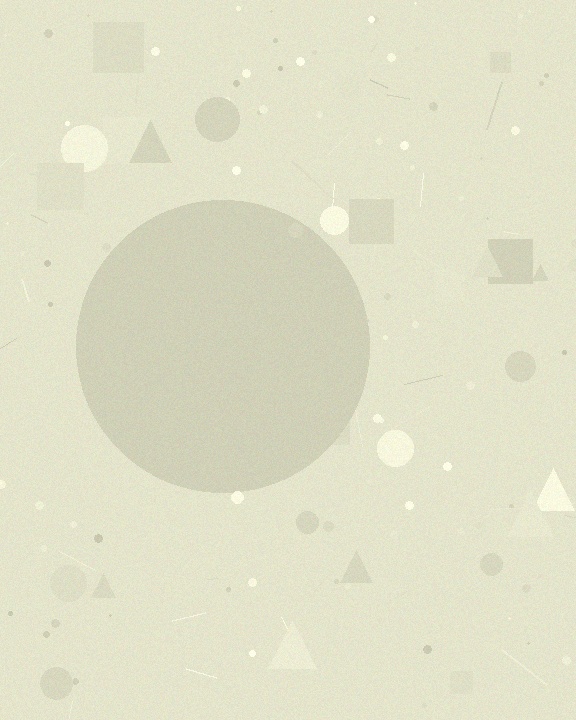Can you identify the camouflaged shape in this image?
The camouflaged shape is a circle.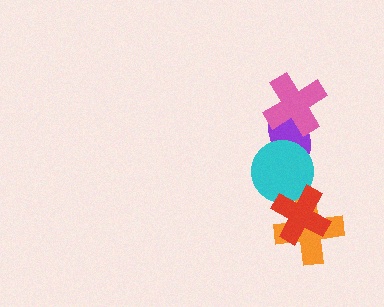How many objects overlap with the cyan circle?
2 objects overlap with the cyan circle.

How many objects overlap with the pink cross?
1 object overlaps with the pink cross.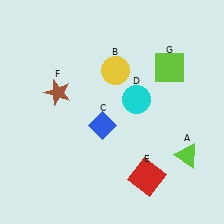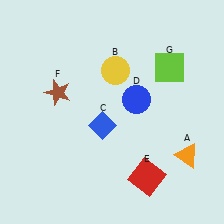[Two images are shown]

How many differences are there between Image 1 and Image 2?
There are 2 differences between the two images.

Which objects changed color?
A changed from lime to orange. D changed from cyan to blue.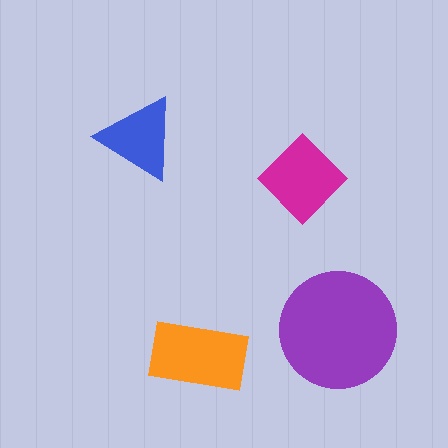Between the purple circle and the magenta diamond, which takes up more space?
The purple circle.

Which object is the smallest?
The blue triangle.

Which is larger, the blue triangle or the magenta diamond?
The magenta diamond.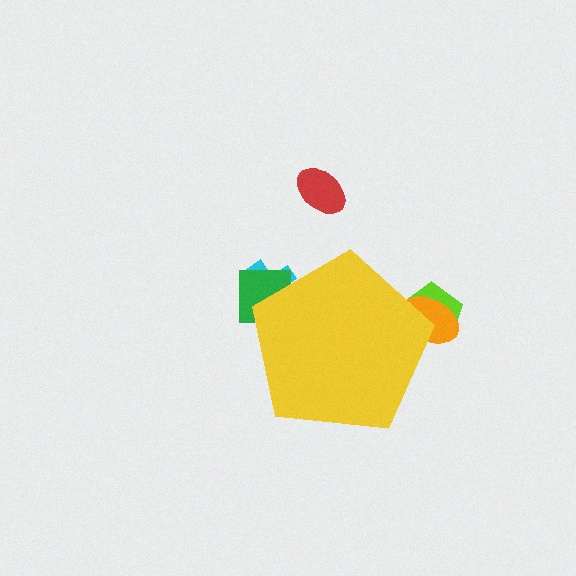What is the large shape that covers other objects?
A yellow pentagon.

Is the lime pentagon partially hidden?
Yes, the lime pentagon is partially hidden behind the yellow pentagon.